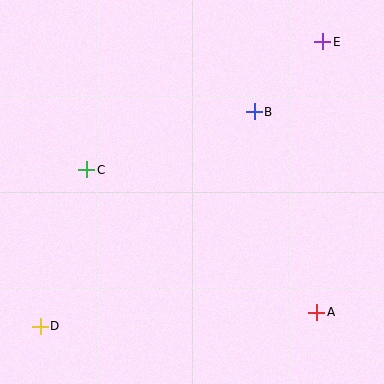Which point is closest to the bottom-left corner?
Point D is closest to the bottom-left corner.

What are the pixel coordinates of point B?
Point B is at (254, 112).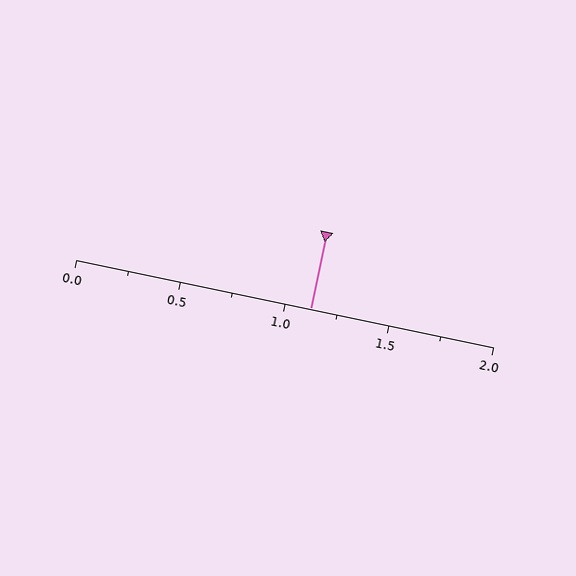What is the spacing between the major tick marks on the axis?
The major ticks are spaced 0.5 apart.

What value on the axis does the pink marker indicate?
The marker indicates approximately 1.12.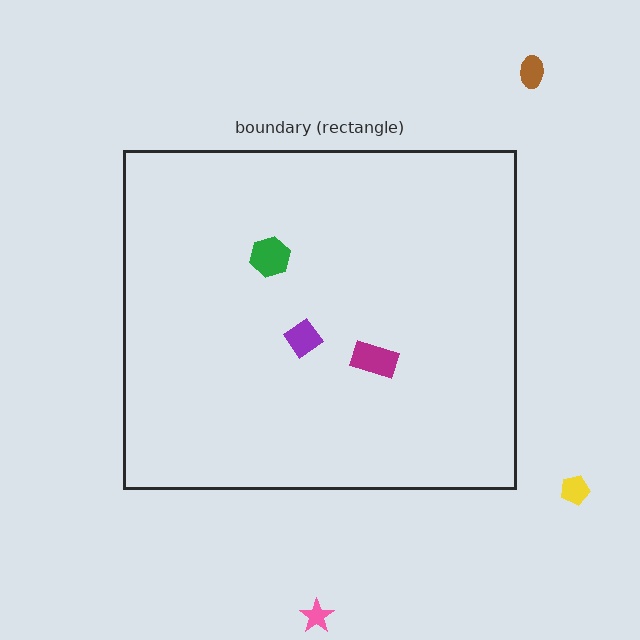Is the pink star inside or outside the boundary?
Outside.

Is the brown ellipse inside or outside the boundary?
Outside.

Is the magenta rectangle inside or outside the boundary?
Inside.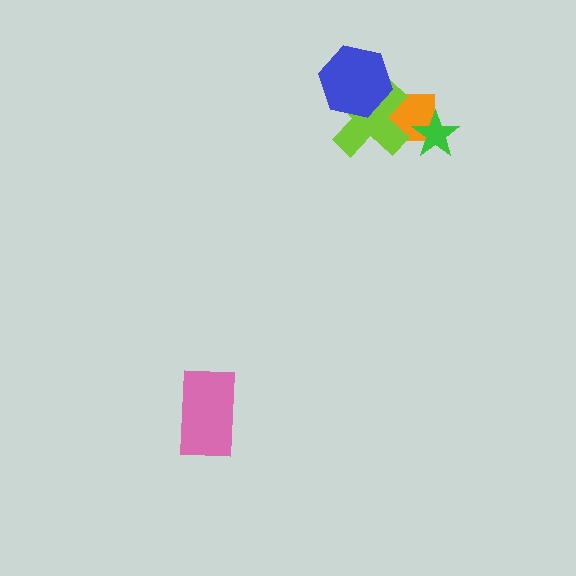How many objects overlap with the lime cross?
2 objects overlap with the lime cross.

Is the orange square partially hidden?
Yes, it is partially covered by another shape.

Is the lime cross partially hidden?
Yes, it is partially covered by another shape.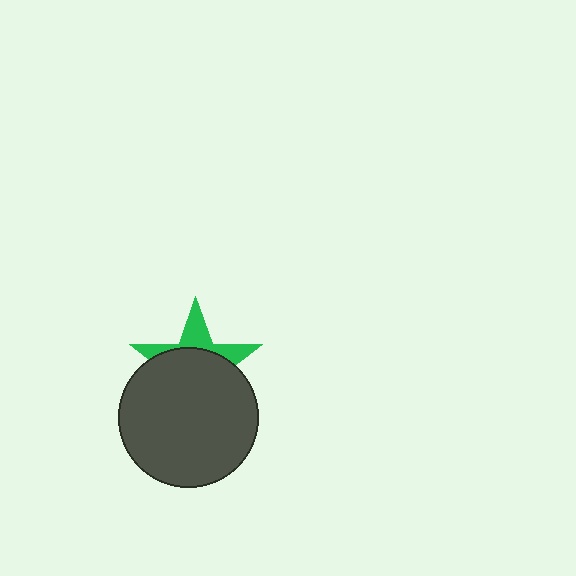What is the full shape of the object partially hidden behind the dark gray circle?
The partially hidden object is a green star.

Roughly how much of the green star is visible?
A small part of it is visible (roughly 34%).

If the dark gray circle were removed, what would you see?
You would see the complete green star.